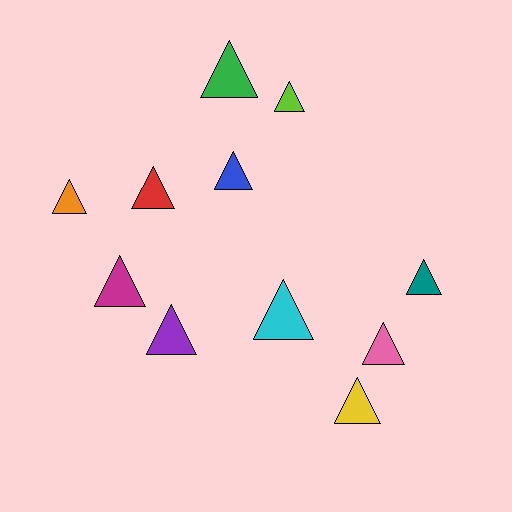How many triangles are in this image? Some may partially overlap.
There are 11 triangles.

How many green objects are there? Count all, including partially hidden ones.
There is 1 green object.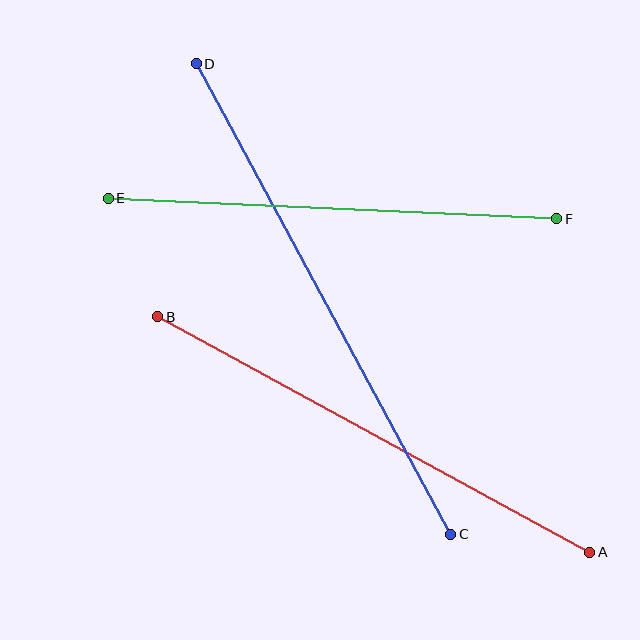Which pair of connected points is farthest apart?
Points C and D are farthest apart.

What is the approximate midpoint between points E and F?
The midpoint is at approximately (332, 209) pixels.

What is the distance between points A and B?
The distance is approximately 492 pixels.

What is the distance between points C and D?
The distance is approximately 535 pixels.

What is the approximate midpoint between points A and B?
The midpoint is at approximately (374, 435) pixels.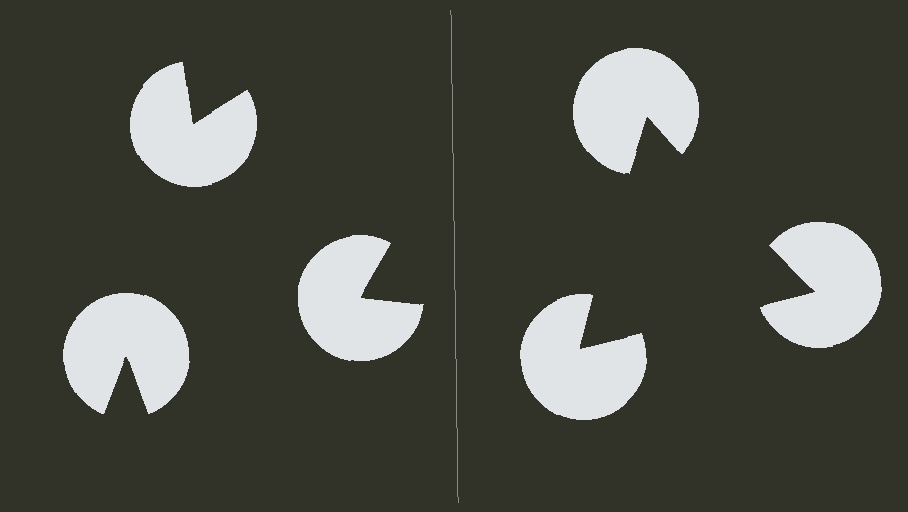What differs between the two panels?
The pac-man discs are positioned identically on both sides; only the wedge orientations differ. On the right they align to a triangle; on the left they are misaligned.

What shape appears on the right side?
An illusory triangle.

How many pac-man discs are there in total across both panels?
6 — 3 on each side.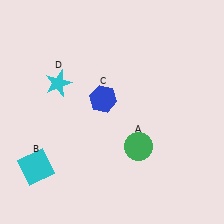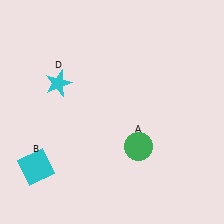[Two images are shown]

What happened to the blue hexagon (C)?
The blue hexagon (C) was removed in Image 2. It was in the top-left area of Image 1.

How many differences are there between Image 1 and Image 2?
There is 1 difference between the two images.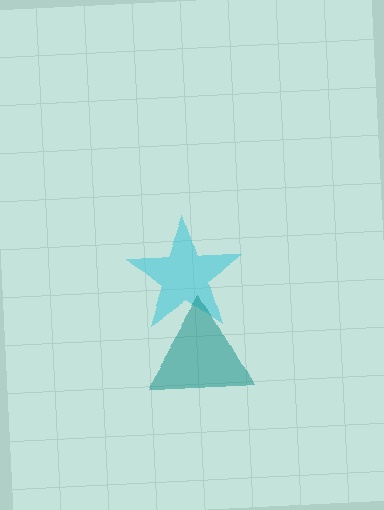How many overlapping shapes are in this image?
There are 2 overlapping shapes in the image.